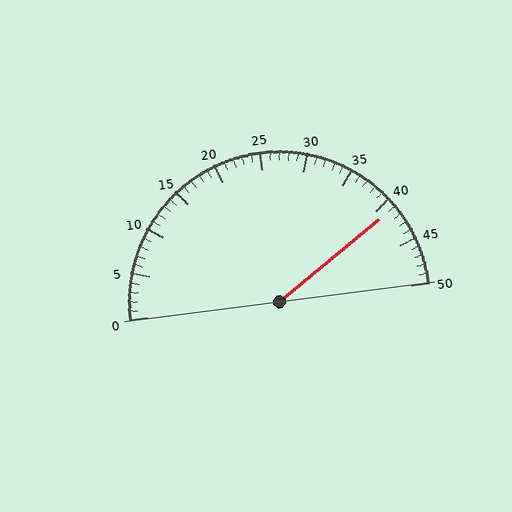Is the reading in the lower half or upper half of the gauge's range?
The reading is in the upper half of the range (0 to 50).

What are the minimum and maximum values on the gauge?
The gauge ranges from 0 to 50.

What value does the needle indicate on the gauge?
The needle indicates approximately 41.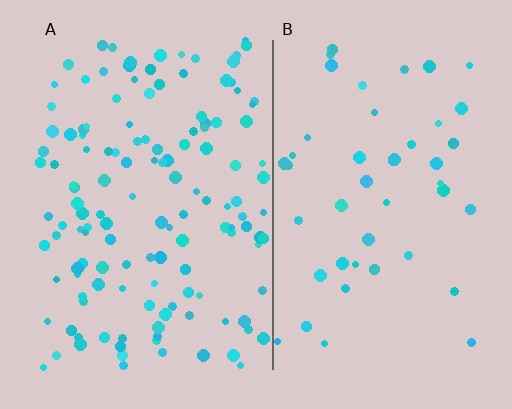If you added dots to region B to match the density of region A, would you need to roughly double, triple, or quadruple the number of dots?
Approximately triple.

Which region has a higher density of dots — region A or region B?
A (the left).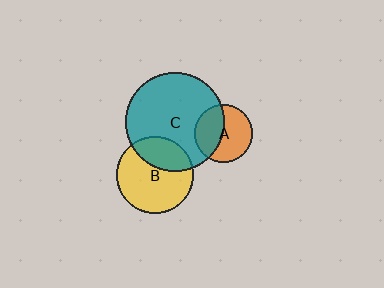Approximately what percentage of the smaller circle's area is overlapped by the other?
Approximately 45%.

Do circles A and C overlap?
Yes.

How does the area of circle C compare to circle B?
Approximately 1.7 times.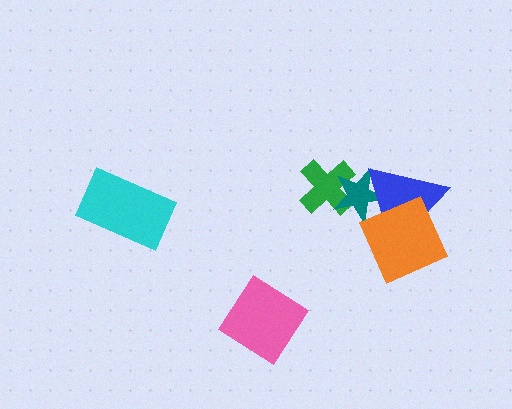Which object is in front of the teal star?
The blue triangle is in front of the teal star.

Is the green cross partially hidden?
Yes, it is partially covered by another shape.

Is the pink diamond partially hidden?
No, no other shape covers it.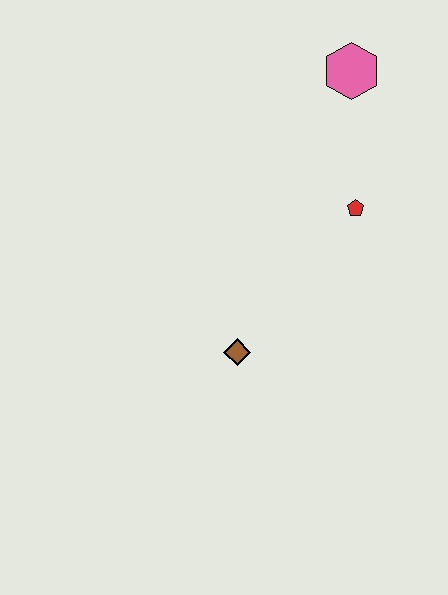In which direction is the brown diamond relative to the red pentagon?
The brown diamond is below the red pentagon.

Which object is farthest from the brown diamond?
The pink hexagon is farthest from the brown diamond.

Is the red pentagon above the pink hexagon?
No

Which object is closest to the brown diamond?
The red pentagon is closest to the brown diamond.